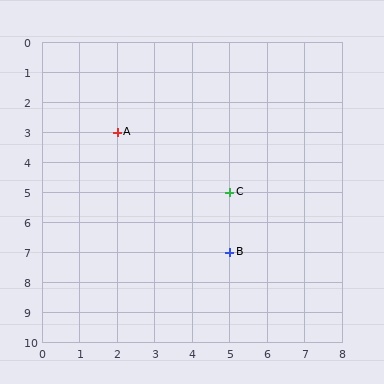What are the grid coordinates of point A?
Point A is at grid coordinates (2, 3).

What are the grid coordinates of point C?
Point C is at grid coordinates (5, 5).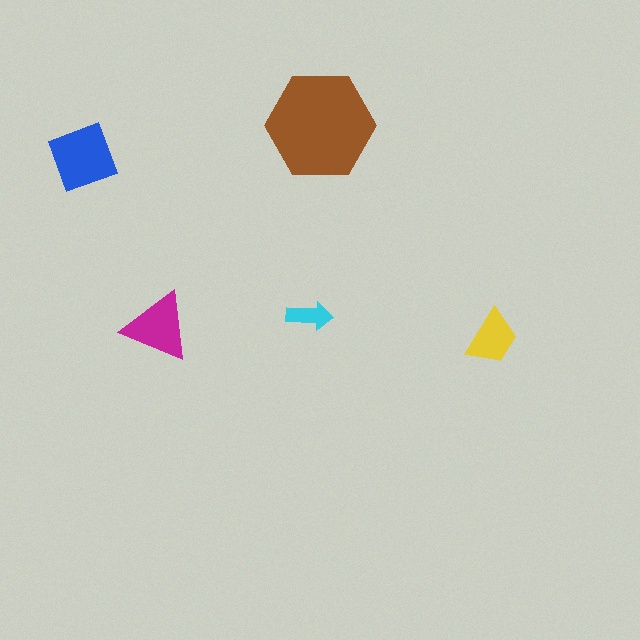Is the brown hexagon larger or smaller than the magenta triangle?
Larger.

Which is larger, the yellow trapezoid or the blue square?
The blue square.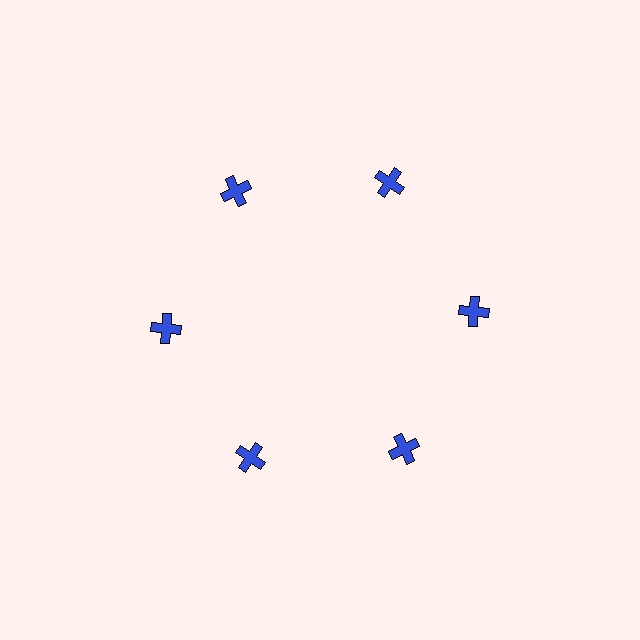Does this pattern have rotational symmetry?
Yes, this pattern has 6-fold rotational symmetry. It looks the same after rotating 60 degrees around the center.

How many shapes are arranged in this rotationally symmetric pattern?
There are 6 shapes, arranged in 6 groups of 1.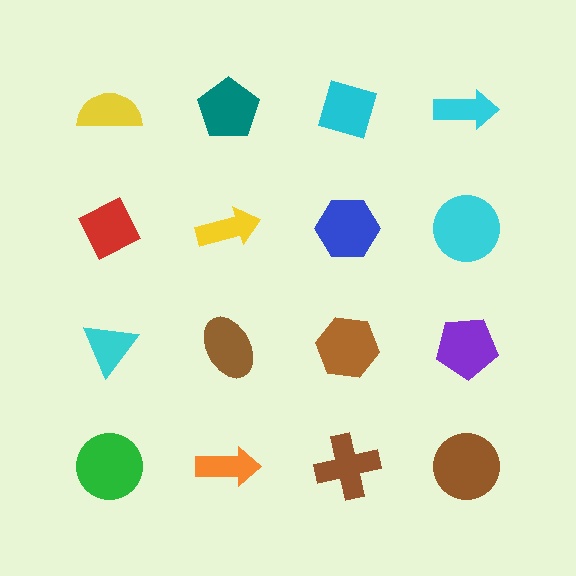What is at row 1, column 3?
A cyan diamond.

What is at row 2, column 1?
A red diamond.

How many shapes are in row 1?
4 shapes.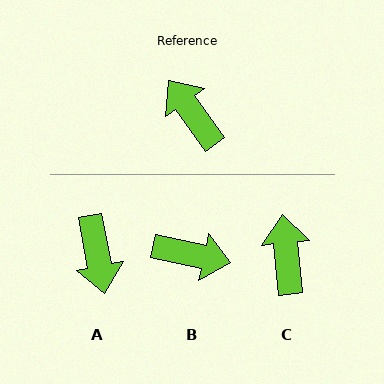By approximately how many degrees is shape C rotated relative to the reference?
Approximately 30 degrees clockwise.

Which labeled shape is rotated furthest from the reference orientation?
A, about 155 degrees away.